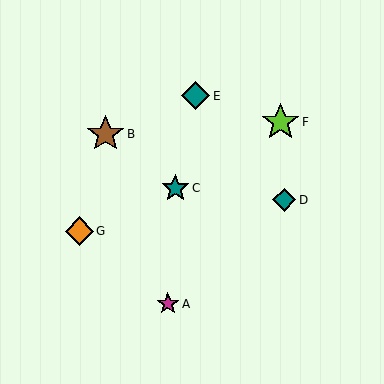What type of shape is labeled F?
Shape F is a lime star.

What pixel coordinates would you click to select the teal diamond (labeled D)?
Click at (284, 200) to select the teal diamond D.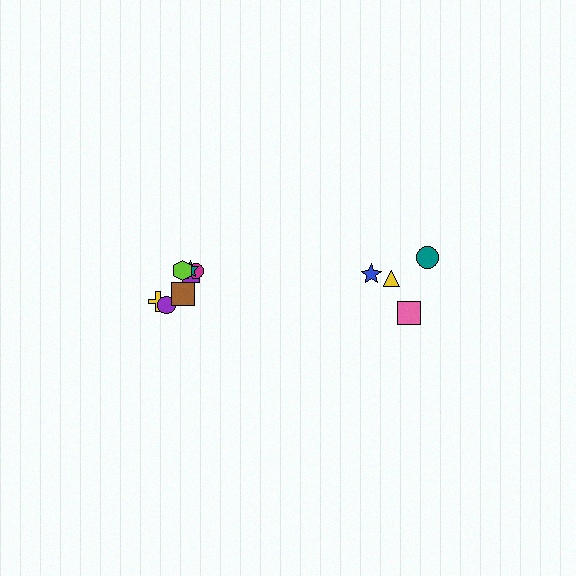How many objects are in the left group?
There are 7 objects.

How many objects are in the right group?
There are 4 objects.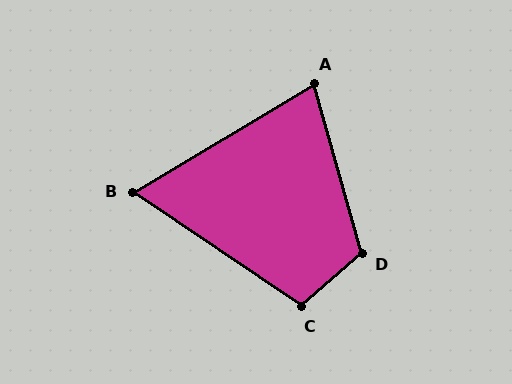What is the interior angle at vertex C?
Approximately 105 degrees (obtuse).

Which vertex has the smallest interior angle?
B, at approximately 65 degrees.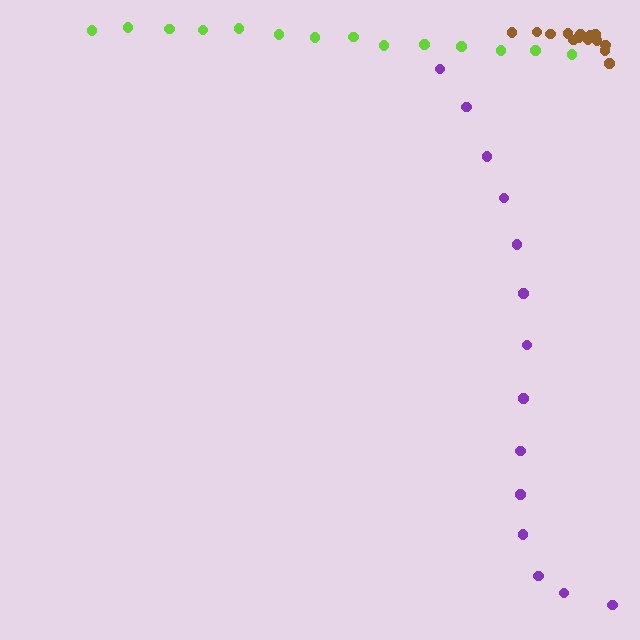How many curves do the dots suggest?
There are 3 distinct paths.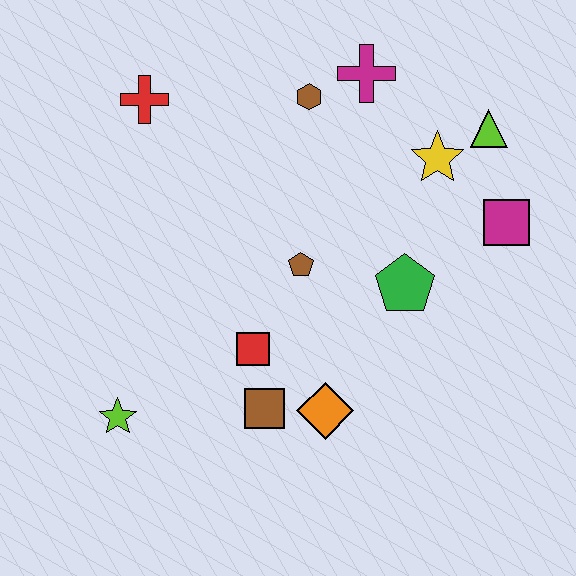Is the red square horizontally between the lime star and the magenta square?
Yes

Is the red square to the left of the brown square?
Yes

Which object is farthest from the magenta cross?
The lime star is farthest from the magenta cross.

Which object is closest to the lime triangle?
The yellow star is closest to the lime triangle.